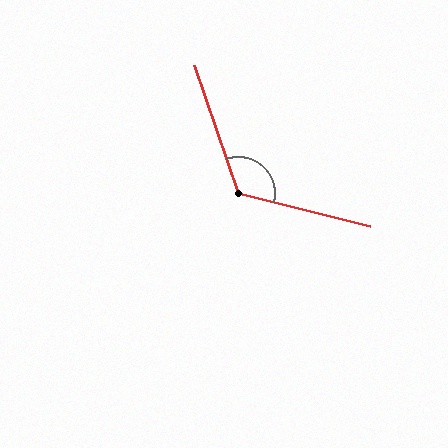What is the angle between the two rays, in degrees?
Approximately 123 degrees.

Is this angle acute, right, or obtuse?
It is obtuse.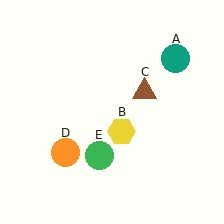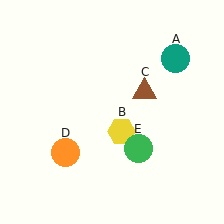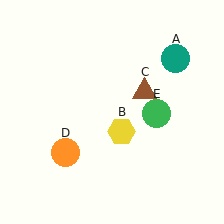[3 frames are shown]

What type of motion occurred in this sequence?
The green circle (object E) rotated counterclockwise around the center of the scene.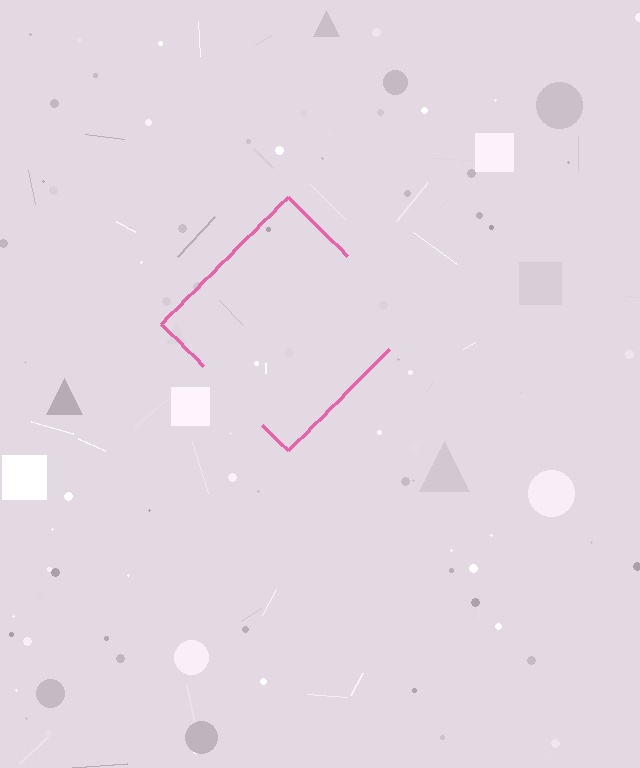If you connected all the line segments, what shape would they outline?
They would outline a diamond.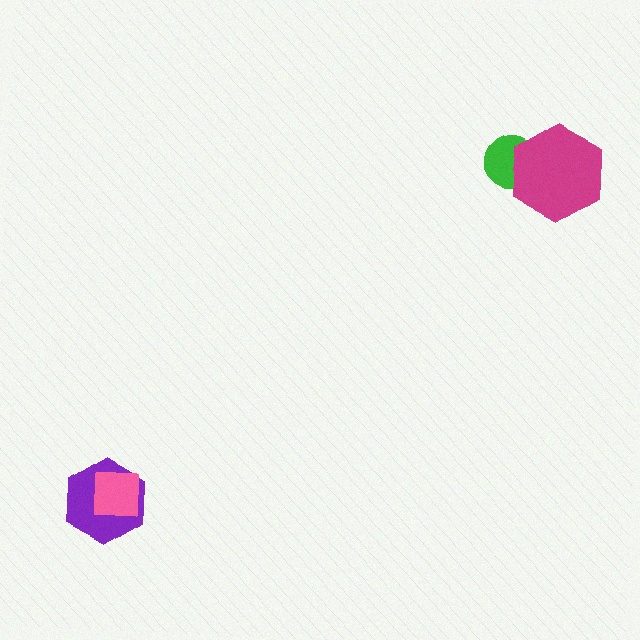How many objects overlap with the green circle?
1 object overlaps with the green circle.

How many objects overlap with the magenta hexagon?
1 object overlaps with the magenta hexagon.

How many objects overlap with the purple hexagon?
1 object overlaps with the purple hexagon.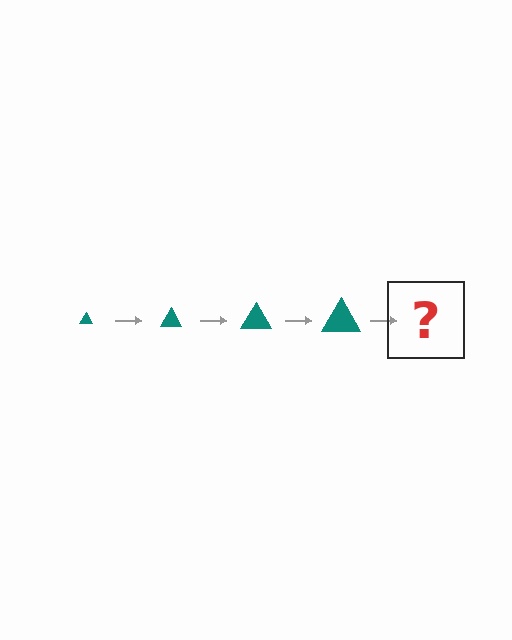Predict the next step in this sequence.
The next step is a teal triangle, larger than the previous one.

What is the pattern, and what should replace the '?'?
The pattern is that the triangle gets progressively larger each step. The '?' should be a teal triangle, larger than the previous one.